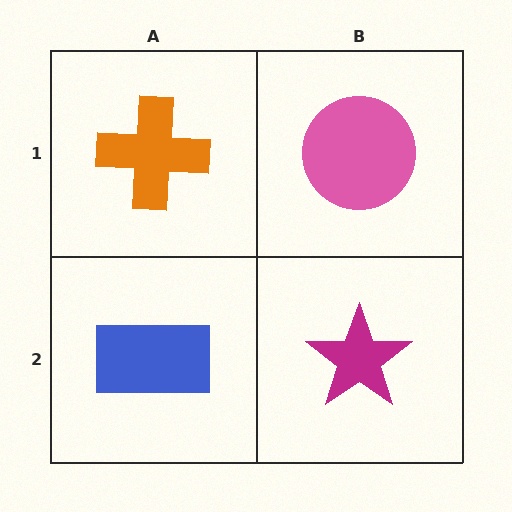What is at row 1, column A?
An orange cross.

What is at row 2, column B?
A magenta star.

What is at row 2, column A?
A blue rectangle.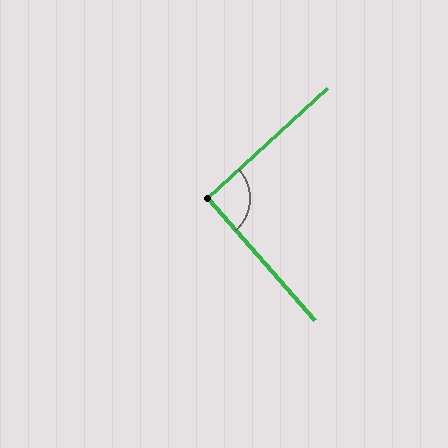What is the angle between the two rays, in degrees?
Approximately 92 degrees.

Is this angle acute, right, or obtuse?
It is approximately a right angle.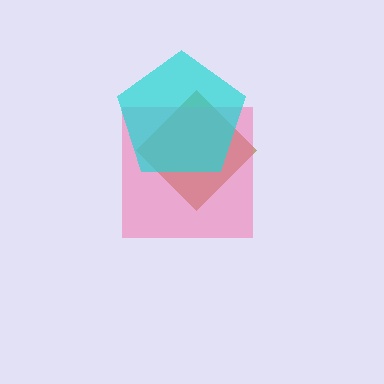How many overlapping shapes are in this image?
There are 3 overlapping shapes in the image.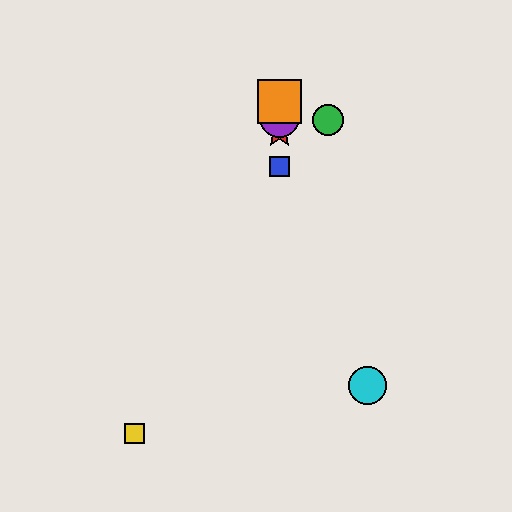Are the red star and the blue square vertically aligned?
Yes, both are at x≈279.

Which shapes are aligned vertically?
The red star, the blue square, the purple circle, the orange square are aligned vertically.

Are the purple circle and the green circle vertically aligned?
No, the purple circle is at x≈279 and the green circle is at x≈328.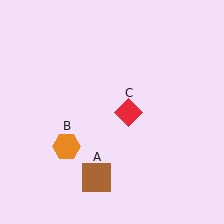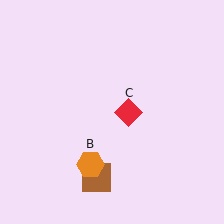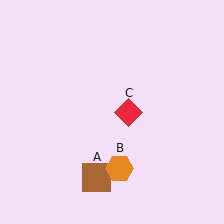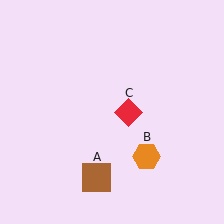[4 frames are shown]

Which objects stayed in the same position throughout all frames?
Brown square (object A) and red diamond (object C) remained stationary.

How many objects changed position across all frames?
1 object changed position: orange hexagon (object B).